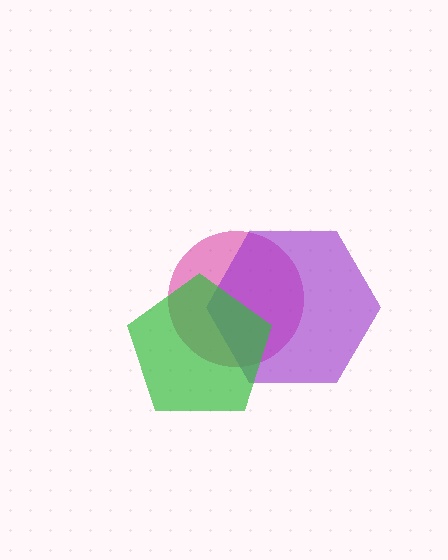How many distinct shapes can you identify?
There are 3 distinct shapes: a magenta circle, a purple hexagon, a green pentagon.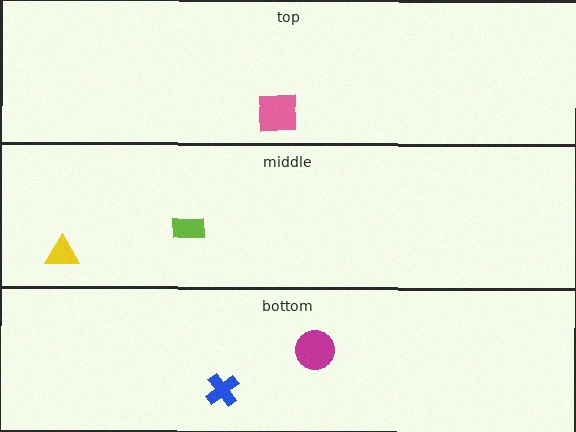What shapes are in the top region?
The pink square.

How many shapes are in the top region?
1.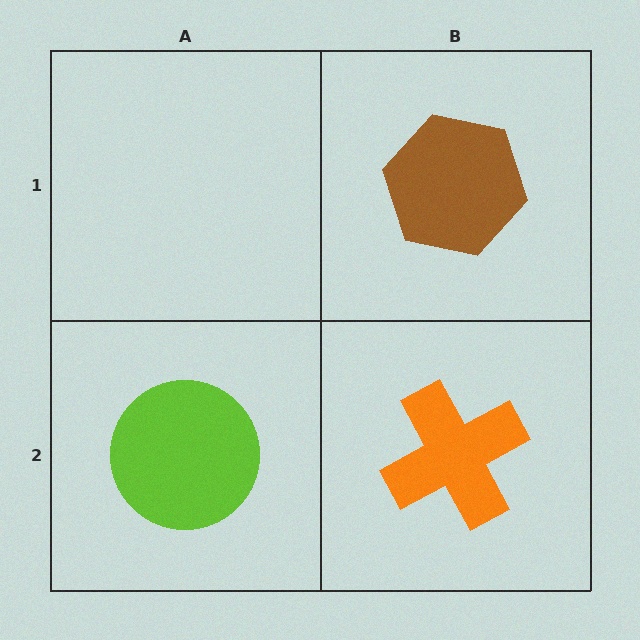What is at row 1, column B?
A brown hexagon.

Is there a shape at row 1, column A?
No, that cell is empty.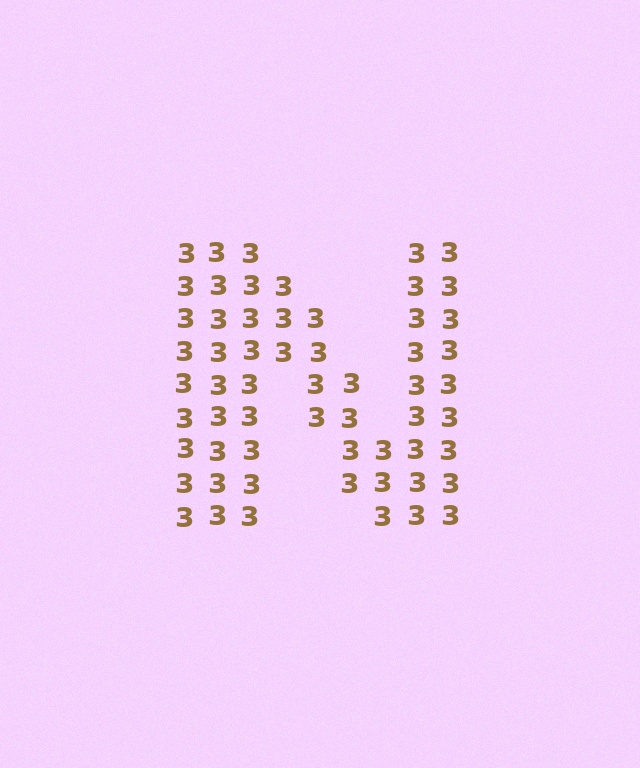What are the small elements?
The small elements are digit 3's.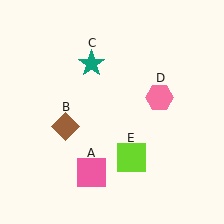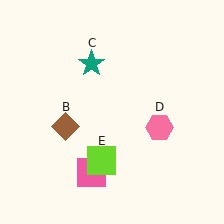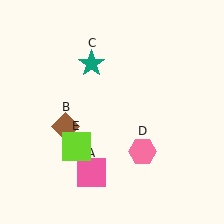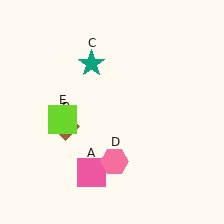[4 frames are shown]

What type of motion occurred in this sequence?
The pink hexagon (object D), lime square (object E) rotated clockwise around the center of the scene.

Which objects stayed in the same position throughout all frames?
Pink square (object A) and brown diamond (object B) and teal star (object C) remained stationary.